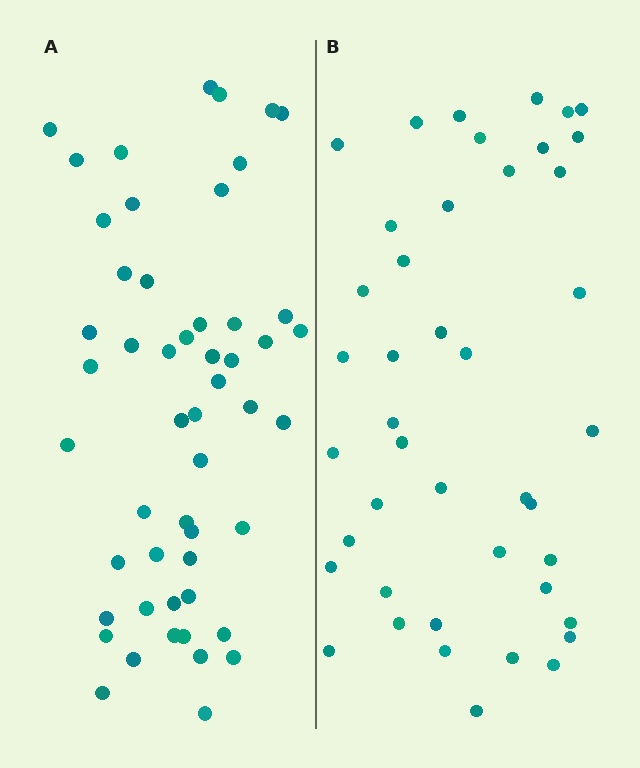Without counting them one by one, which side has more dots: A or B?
Region A (the left region) has more dots.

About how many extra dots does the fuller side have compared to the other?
Region A has roughly 8 or so more dots than region B.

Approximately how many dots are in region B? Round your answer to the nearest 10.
About 40 dots. (The exact count is 43, which rounds to 40.)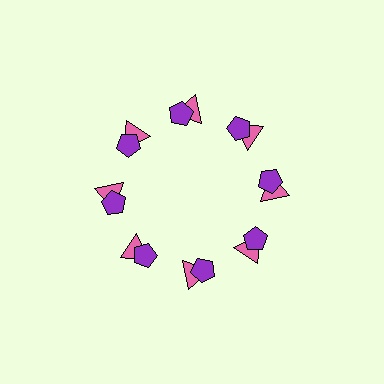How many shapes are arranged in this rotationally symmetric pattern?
There are 16 shapes, arranged in 8 groups of 2.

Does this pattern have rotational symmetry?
Yes, this pattern has 8-fold rotational symmetry. It looks the same after rotating 45 degrees around the center.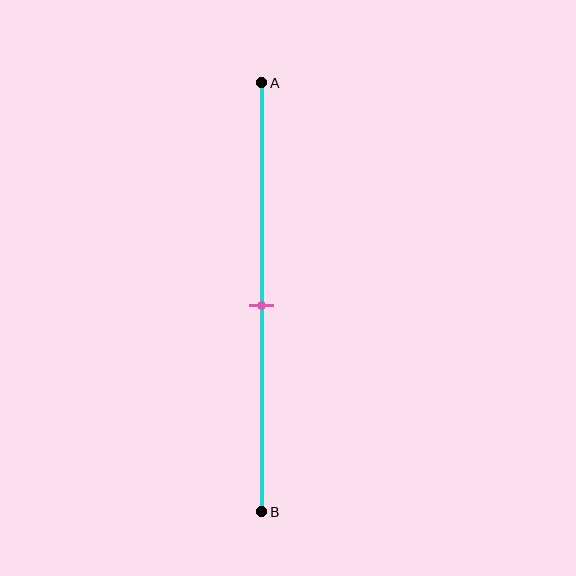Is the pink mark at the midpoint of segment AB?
Yes, the mark is approximately at the midpoint.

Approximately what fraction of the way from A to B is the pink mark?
The pink mark is approximately 50% of the way from A to B.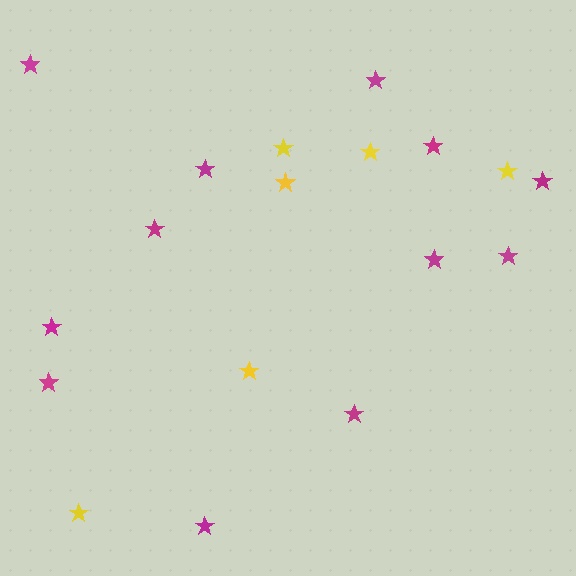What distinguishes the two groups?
There are 2 groups: one group of magenta stars (12) and one group of yellow stars (6).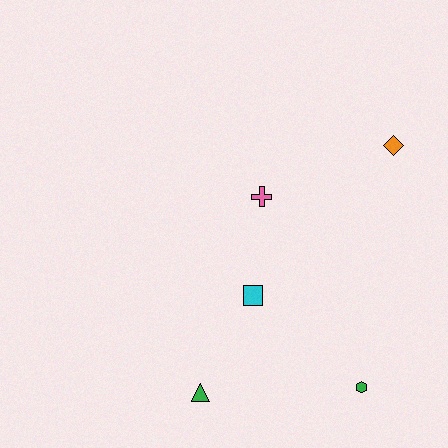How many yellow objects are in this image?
There are no yellow objects.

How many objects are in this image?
There are 5 objects.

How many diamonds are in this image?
There is 1 diamond.